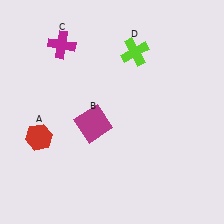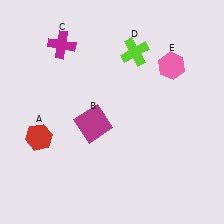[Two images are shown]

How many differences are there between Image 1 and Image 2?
There is 1 difference between the two images.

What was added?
A pink hexagon (E) was added in Image 2.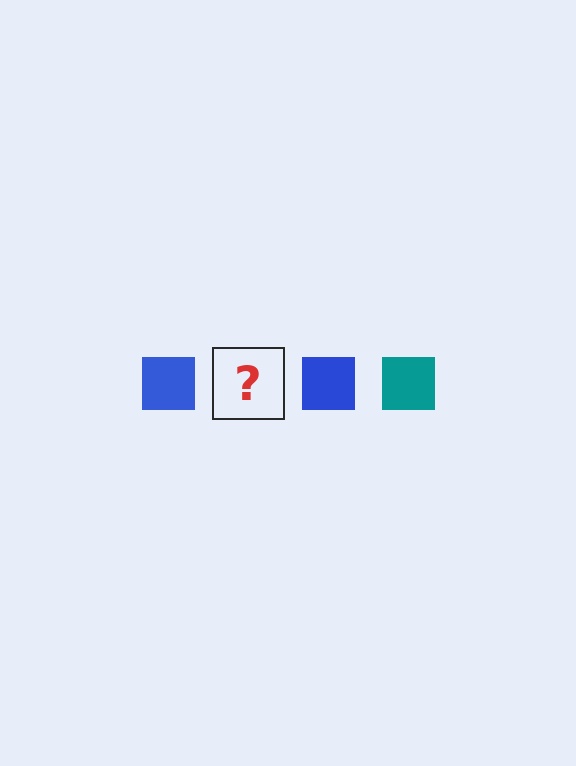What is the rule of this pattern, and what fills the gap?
The rule is that the pattern cycles through blue, teal squares. The gap should be filled with a teal square.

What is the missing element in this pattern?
The missing element is a teal square.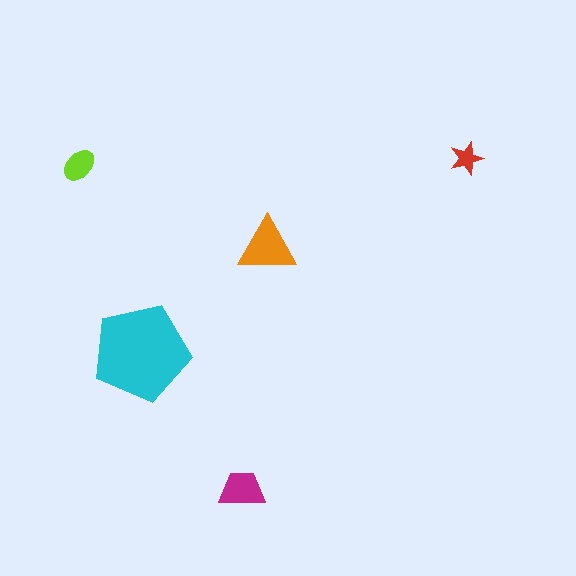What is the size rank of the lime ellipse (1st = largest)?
4th.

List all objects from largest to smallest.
The cyan pentagon, the orange triangle, the magenta trapezoid, the lime ellipse, the red star.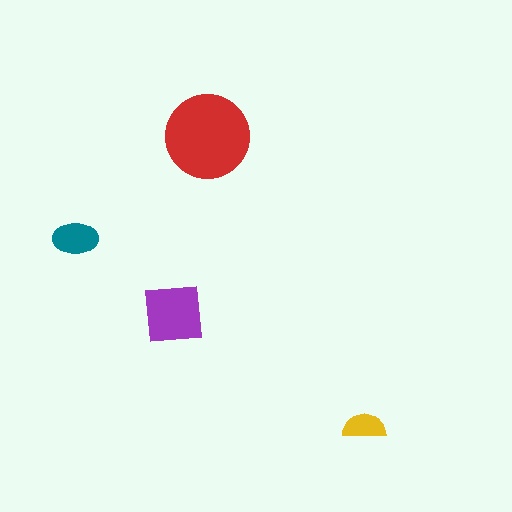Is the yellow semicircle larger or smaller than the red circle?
Smaller.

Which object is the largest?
The red circle.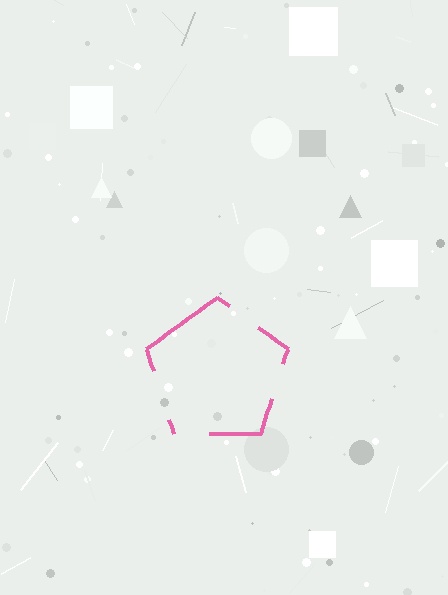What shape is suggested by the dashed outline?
The dashed outline suggests a pentagon.